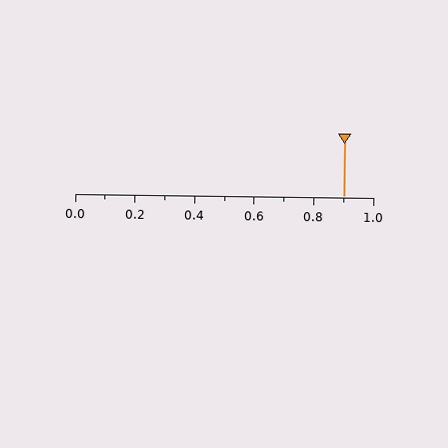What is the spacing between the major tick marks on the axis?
The major ticks are spaced 0.2 apart.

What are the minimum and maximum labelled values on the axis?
The axis runs from 0.0 to 1.0.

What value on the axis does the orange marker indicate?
The marker indicates approximately 0.9.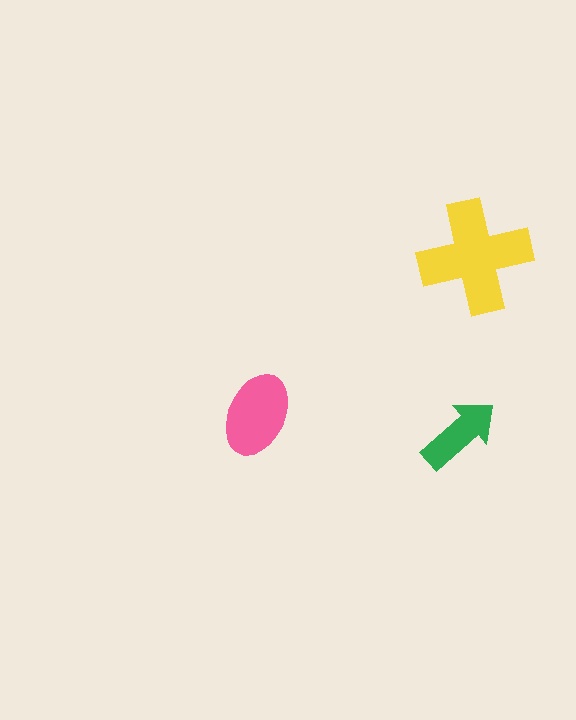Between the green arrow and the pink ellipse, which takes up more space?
The pink ellipse.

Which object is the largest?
The yellow cross.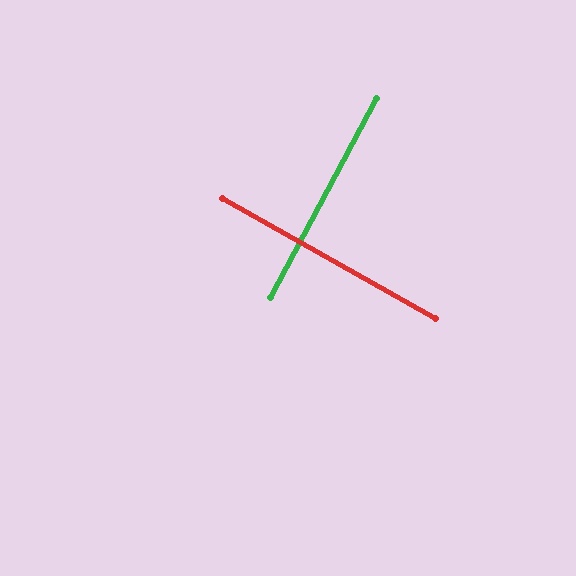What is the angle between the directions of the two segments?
Approximately 89 degrees.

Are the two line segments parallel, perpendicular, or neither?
Perpendicular — they meet at approximately 89°.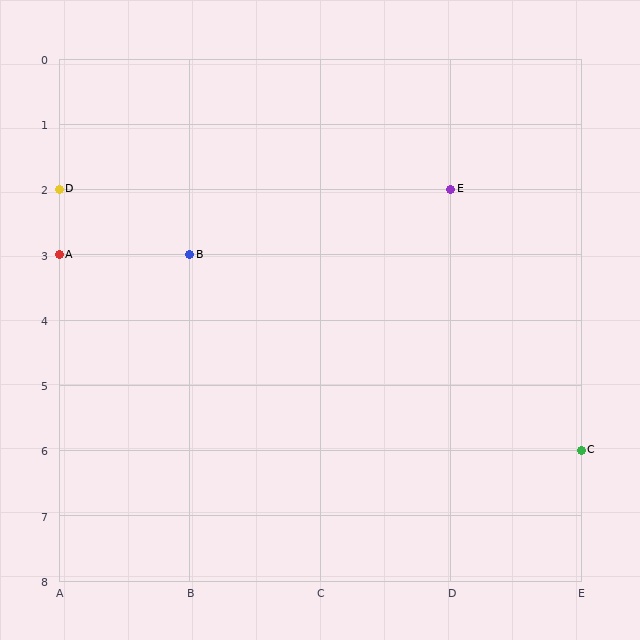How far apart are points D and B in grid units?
Points D and B are 1 column and 1 row apart (about 1.4 grid units diagonally).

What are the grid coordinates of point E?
Point E is at grid coordinates (D, 2).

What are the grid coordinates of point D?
Point D is at grid coordinates (A, 2).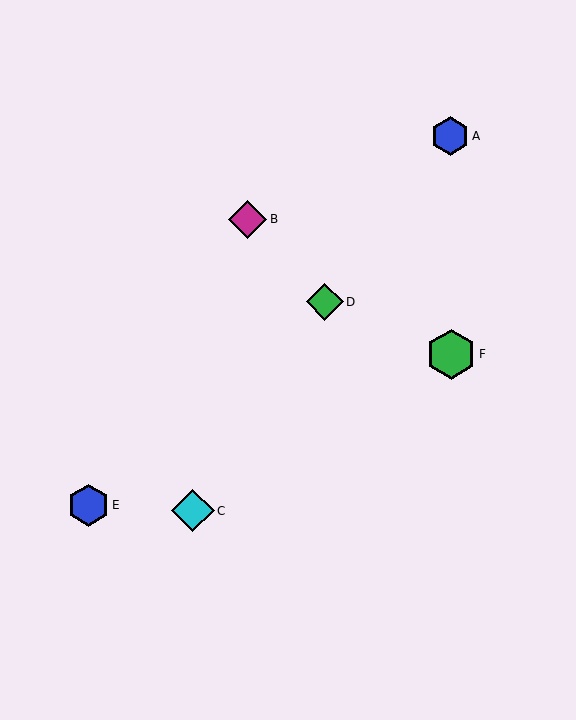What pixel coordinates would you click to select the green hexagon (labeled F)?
Click at (451, 354) to select the green hexagon F.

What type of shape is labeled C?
Shape C is a cyan diamond.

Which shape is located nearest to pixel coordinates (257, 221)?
The magenta diamond (labeled B) at (248, 219) is nearest to that location.